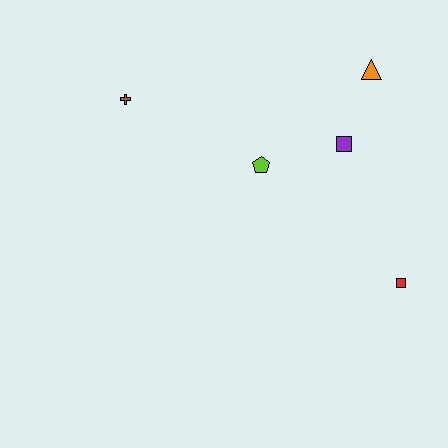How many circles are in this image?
There are no circles.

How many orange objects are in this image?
There is 1 orange object.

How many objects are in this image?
There are 5 objects.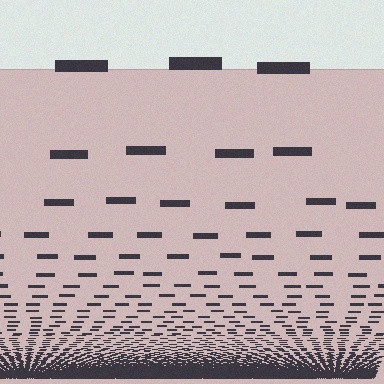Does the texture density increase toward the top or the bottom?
Density increases toward the bottom.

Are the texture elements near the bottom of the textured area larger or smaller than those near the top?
Smaller. The gradient is inverted — elements near the bottom are smaller and denser.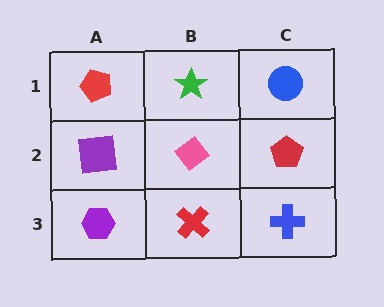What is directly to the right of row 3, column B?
A blue cross.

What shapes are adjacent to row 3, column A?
A purple square (row 2, column A), a red cross (row 3, column B).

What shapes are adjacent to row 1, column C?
A red pentagon (row 2, column C), a green star (row 1, column B).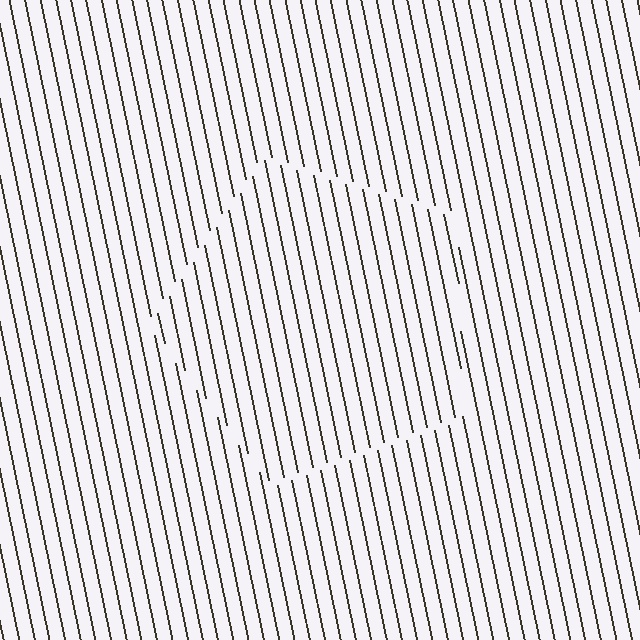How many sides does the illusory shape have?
5 sides — the line-ends trace a pentagon.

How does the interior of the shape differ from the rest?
The interior of the shape contains the same grating, shifted by half a period — the contour is defined by the phase discontinuity where line-ends from the inner and outer gratings abut.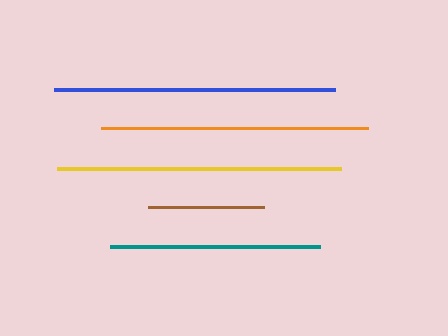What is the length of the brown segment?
The brown segment is approximately 116 pixels long.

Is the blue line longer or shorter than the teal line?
The blue line is longer than the teal line.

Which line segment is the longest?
The yellow line is the longest at approximately 284 pixels.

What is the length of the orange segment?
The orange segment is approximately 267 pixels long.